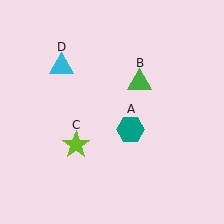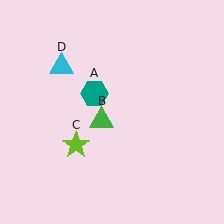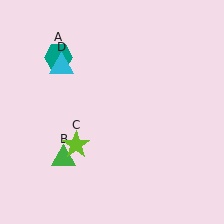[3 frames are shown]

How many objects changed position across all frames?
2 objects changed position: teal hexagon (object A), green triangle (object B).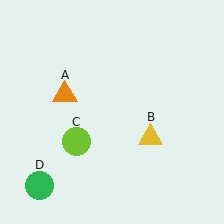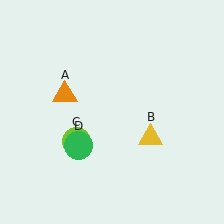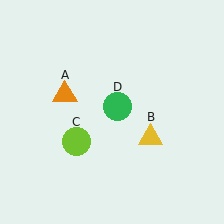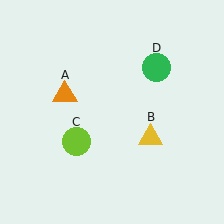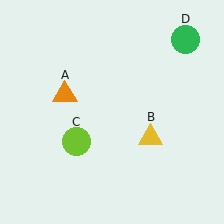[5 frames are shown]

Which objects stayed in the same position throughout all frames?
Orange triangle (object A) and yellow triangle (object B) and lime circle (object C) remained stationary.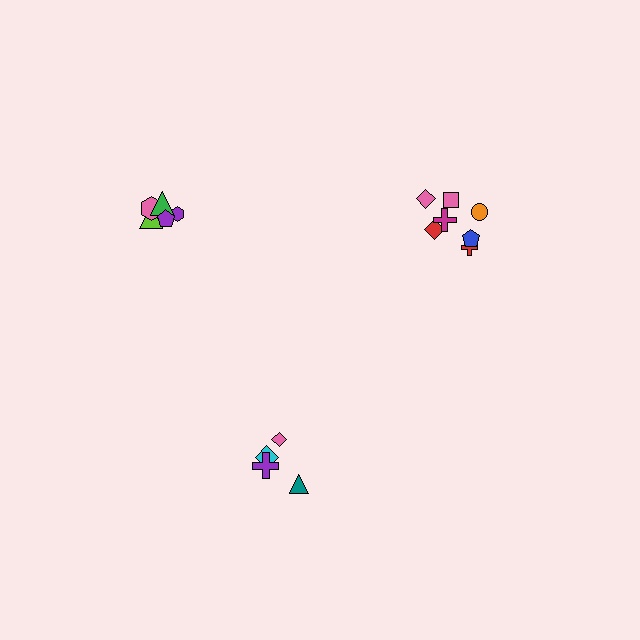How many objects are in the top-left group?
There are 5 objects.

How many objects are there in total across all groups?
There are 16 objects.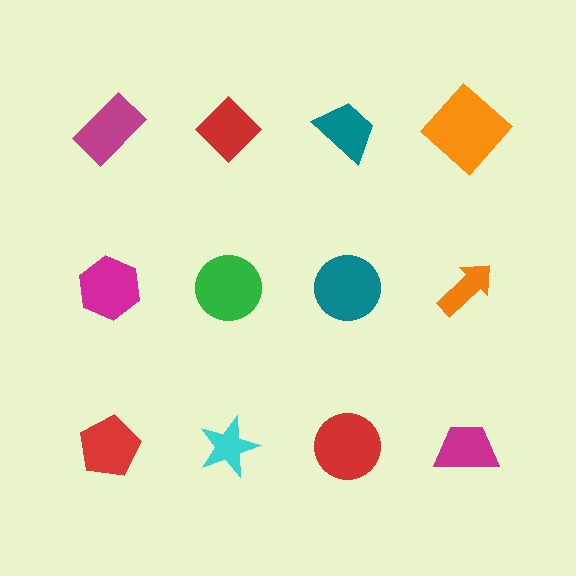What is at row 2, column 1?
A magenta hexagon.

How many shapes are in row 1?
4 shapes.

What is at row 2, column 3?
A teal circle.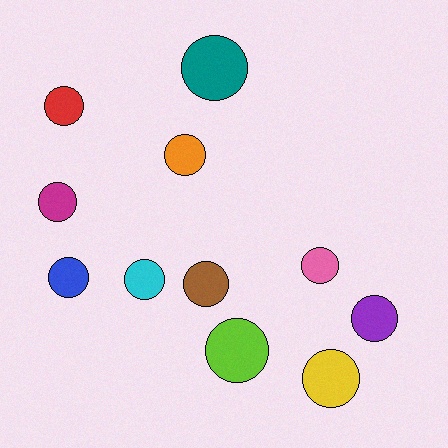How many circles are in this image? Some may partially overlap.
There are 11 circles.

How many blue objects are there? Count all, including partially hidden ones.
There is 1 blue object.